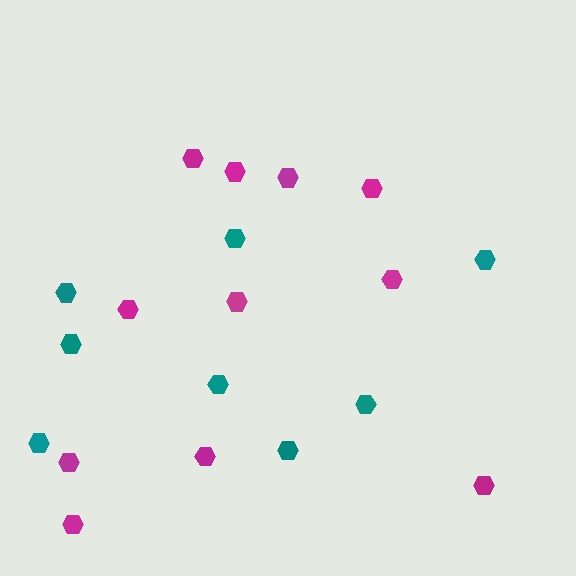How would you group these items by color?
There are 2 groups: one group of teal hexagons (8) and one group of magenta hexagons (11).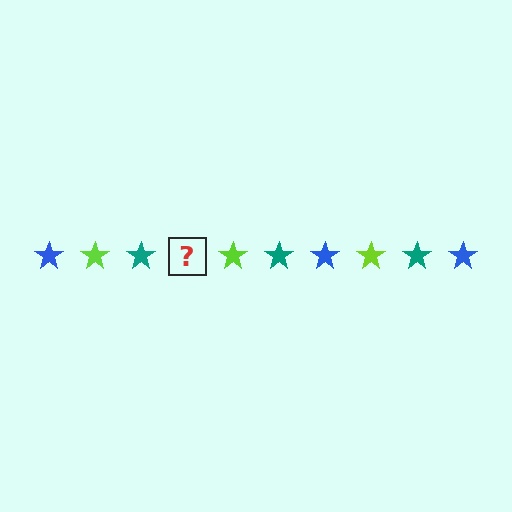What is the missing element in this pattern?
The missing element is a blue star.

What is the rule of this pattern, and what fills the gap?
The rule is that the pattern cycles through blue, lime, teal stars. The gap should be filled with a blue star.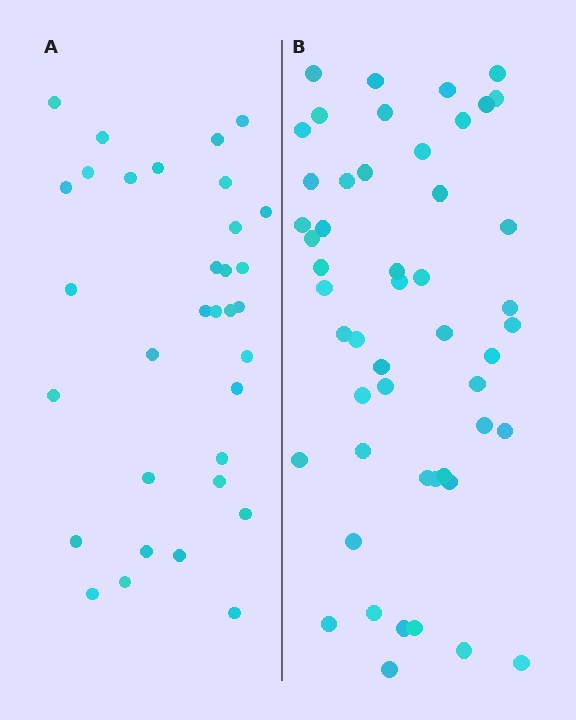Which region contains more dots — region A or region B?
Region B (the right region) has more dots.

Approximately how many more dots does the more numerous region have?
Region B has approximately 15 more dots than region A.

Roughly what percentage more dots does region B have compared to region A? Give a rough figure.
About 50% more.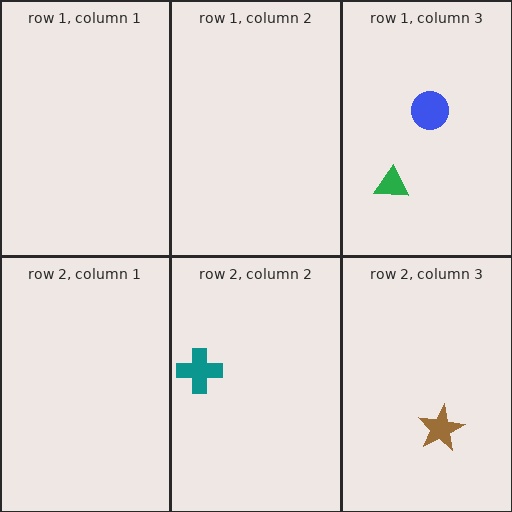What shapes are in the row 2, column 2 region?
The teal cross.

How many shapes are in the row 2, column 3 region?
1.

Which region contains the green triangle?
The row 1, column 3 region.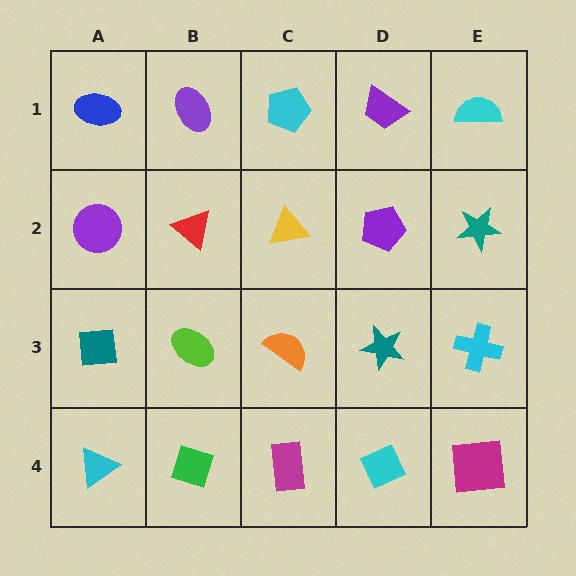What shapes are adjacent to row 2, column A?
A blue ellipse (row 1, column A), a teal square (row 3, column A), a red triangle (row 2, column B).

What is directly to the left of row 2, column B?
A purple circle.